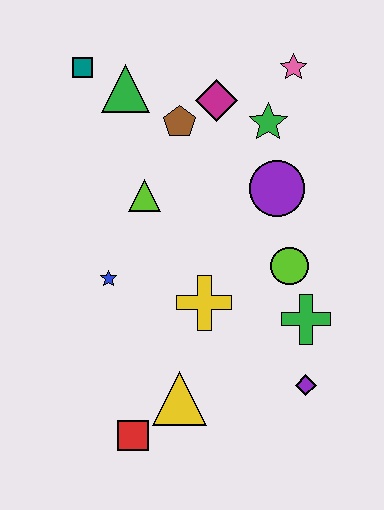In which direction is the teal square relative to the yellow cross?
The teal square is above the yellow cross.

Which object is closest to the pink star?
The green star is closest to the pink star.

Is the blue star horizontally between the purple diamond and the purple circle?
No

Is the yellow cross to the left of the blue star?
No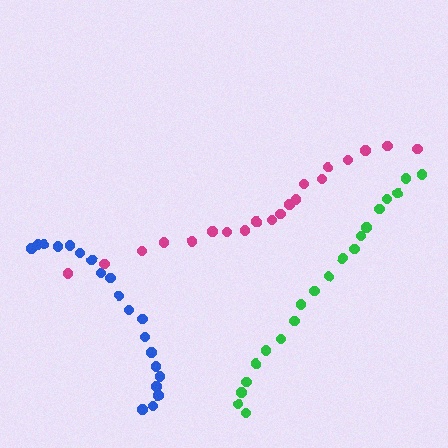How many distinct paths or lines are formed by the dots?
There are 3 distinct paths.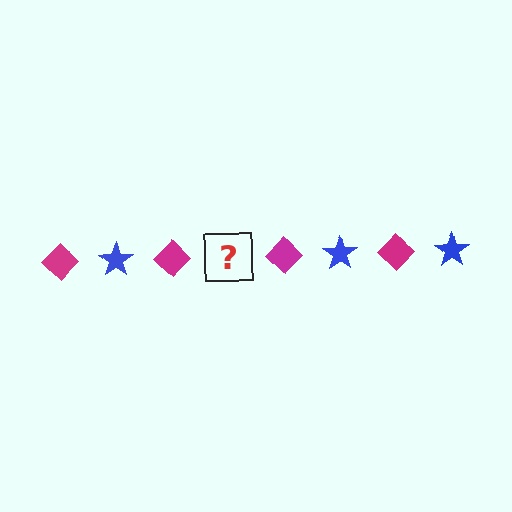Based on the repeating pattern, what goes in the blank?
The blank should be a blue star.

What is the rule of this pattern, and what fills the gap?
The rule is that the pattern alternates between magenta diamond and blue star. The gap should be filled with a blue star.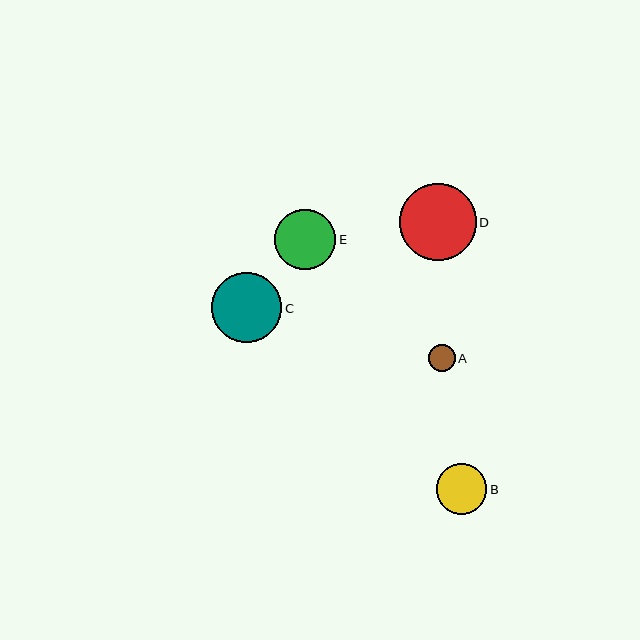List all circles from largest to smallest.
From largest to smallest: D, C, E, B, A.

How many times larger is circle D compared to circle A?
Circle D is approximately 2.9 times the size of circle A.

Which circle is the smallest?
Circle A is the smallest with a size of approximately 27 pixels.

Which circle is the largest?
Circle D is the largest with a size of approximately 77 pixels.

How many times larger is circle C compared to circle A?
Circle C is approximately 2.6 times the size of circle A.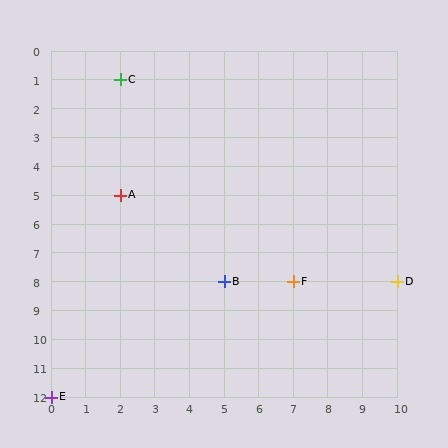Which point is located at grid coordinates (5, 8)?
Point B is at (5, 8).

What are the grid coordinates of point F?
Point F is at grid coordinates (7, 8).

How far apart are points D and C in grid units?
Points D and C are 8 columns and 7 rows apart (about 10.6 grid units diagonally).